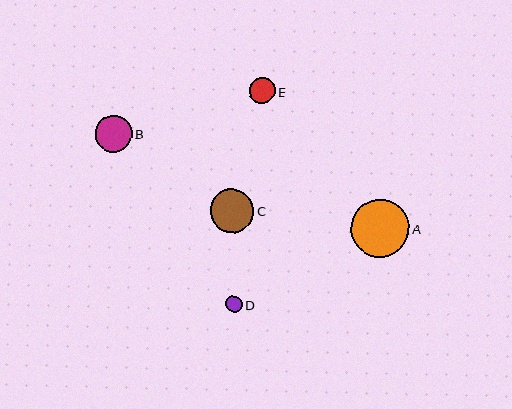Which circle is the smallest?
Circle D is the smallest with a size of approximately 17 pixels.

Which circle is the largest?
Circle A is the largest with a size of approximately 59 pixels.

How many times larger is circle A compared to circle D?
Circle A is approximately 3.6 times the size of circle D.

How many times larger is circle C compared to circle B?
Circle C is approximately 1.2 times the size of circle B.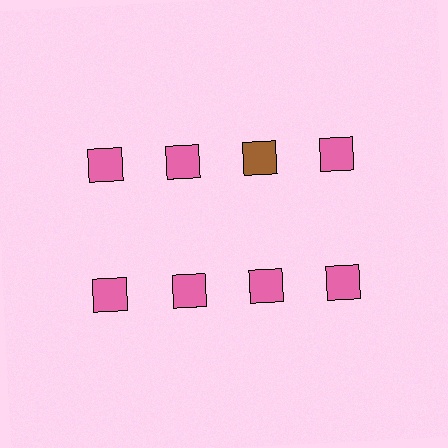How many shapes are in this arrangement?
There are 8 shapes arranged in a grid pattern.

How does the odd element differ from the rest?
It has a different color: brown instead of pink.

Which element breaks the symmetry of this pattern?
The brown square in the top row, center column breaks the symmetry. All other shapes are pink squares.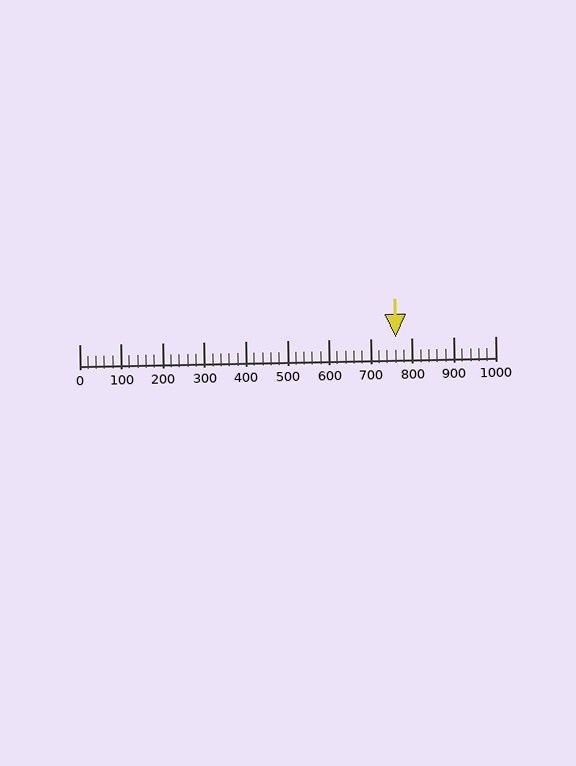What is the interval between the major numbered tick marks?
The major tick marks are spaced 100 units apart.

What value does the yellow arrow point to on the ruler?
The yellow arrow points to approximately 760.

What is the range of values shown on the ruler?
The ruler shows values from 0 to 1000.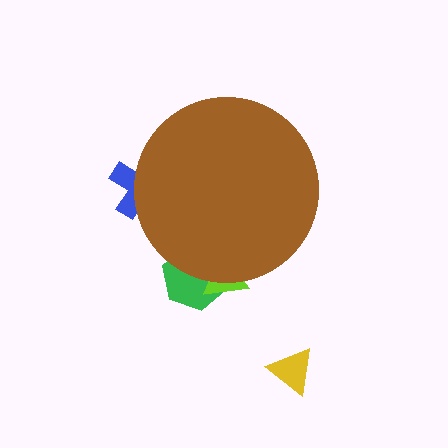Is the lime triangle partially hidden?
Yes, the lime triangle is partially hidden behind the brown circle.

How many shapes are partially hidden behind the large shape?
3 shapes are partially hidden.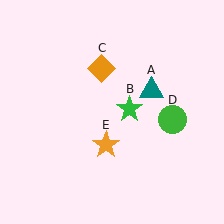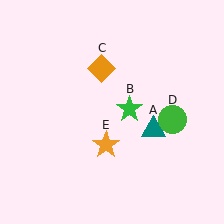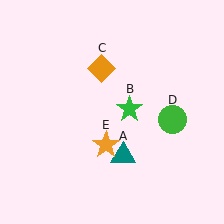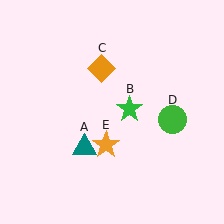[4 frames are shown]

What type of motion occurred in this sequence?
The teal triangle (object A) rotated clockwise around the center of the scene.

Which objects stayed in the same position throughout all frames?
Green star (object B) and orange diamond (object C) and green circle (object D) and orange star (object E) remained stationary.